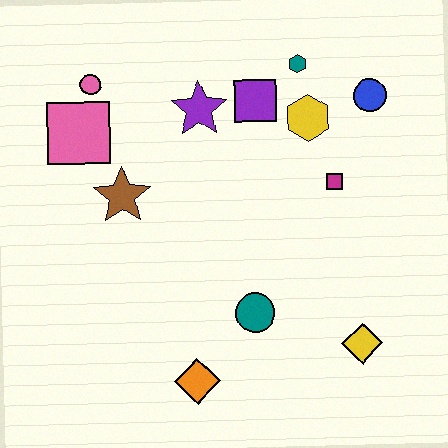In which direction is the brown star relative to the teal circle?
The brown star is to the left of the teal circle.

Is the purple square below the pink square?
No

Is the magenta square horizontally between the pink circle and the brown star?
No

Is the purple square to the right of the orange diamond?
Yes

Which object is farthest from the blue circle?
The orange diamond is farthest from the blue circle.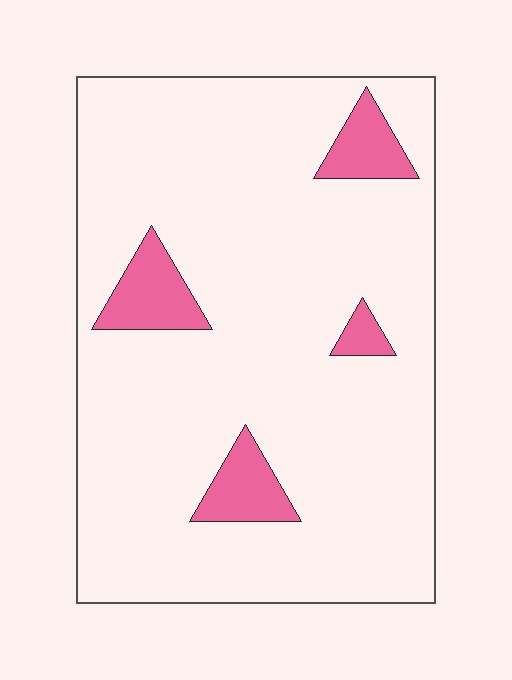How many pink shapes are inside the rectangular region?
4.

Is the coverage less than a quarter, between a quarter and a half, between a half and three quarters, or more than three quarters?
Less than a quarter.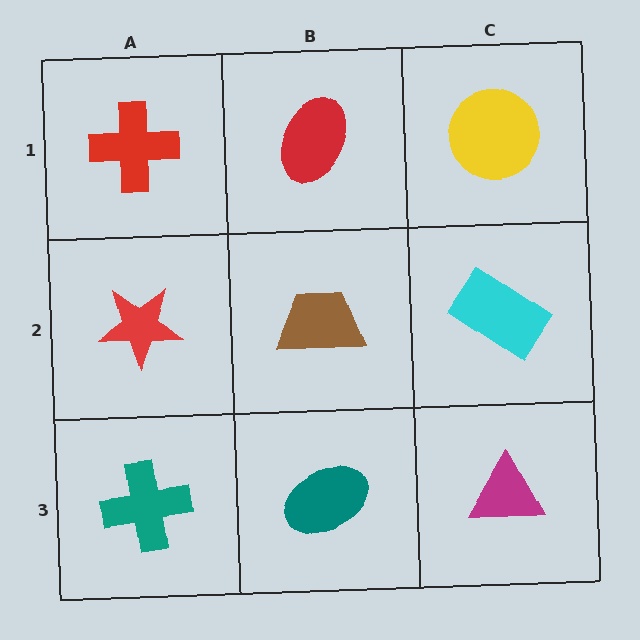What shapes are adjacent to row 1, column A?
A red star (row 2, column A), a red ellipse (row 1, column B).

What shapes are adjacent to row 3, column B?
A brown trapezoid (row 2, column B), a teal cross (row 3, column A), a magenta triangle (row 3, column C).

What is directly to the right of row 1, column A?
A red ellipse.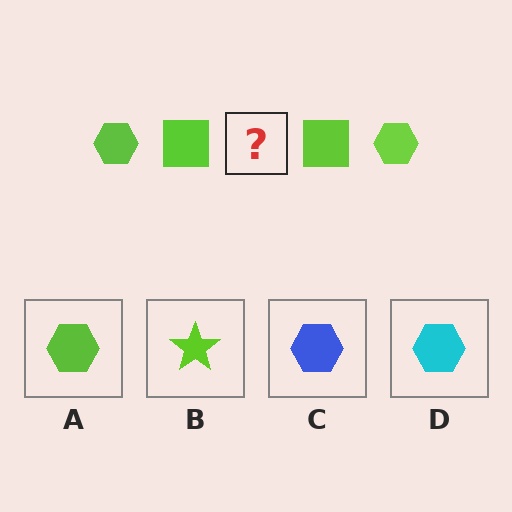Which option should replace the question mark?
Option A.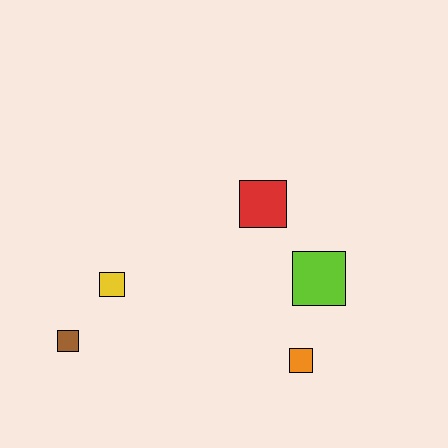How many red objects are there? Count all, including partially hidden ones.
There is 1 red object.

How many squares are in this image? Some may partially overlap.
There are 5 squares.